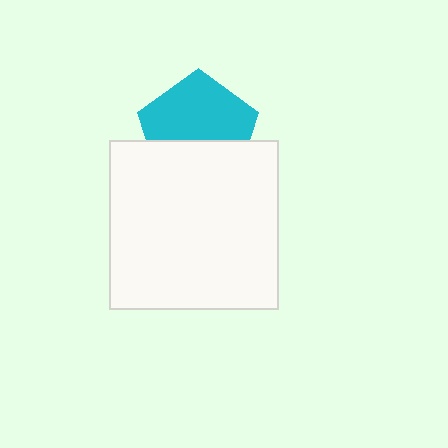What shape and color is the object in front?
The object in front is a white square.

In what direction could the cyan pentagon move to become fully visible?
The cyan pentagon could move up. That would shift it out from behind the white square entirely.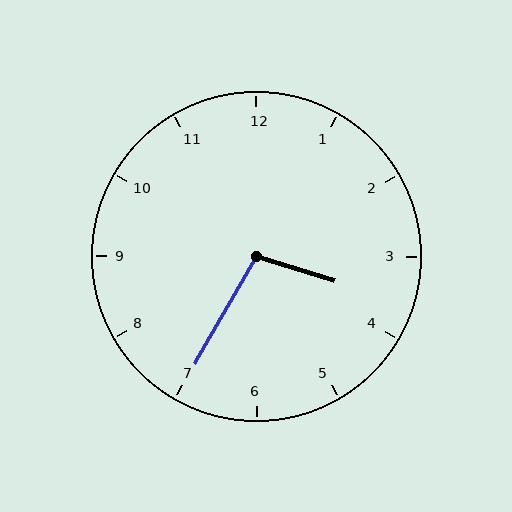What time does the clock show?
3:35.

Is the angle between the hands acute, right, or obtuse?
It is obtuse.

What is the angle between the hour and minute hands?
Approximately 102 degrees.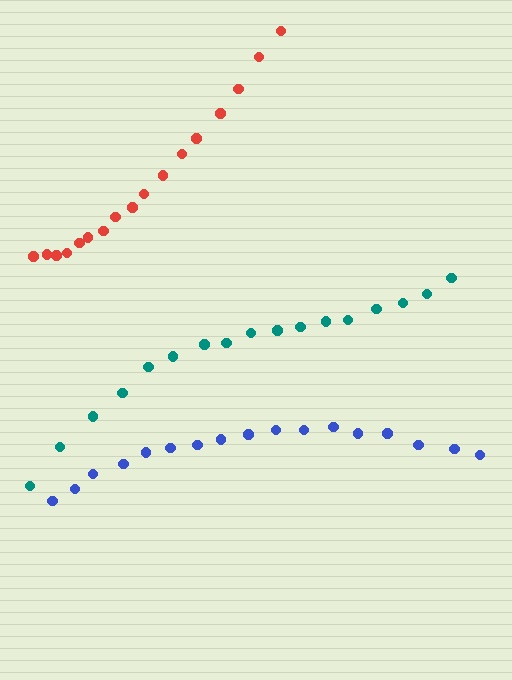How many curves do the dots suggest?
There are 3 distinct paths.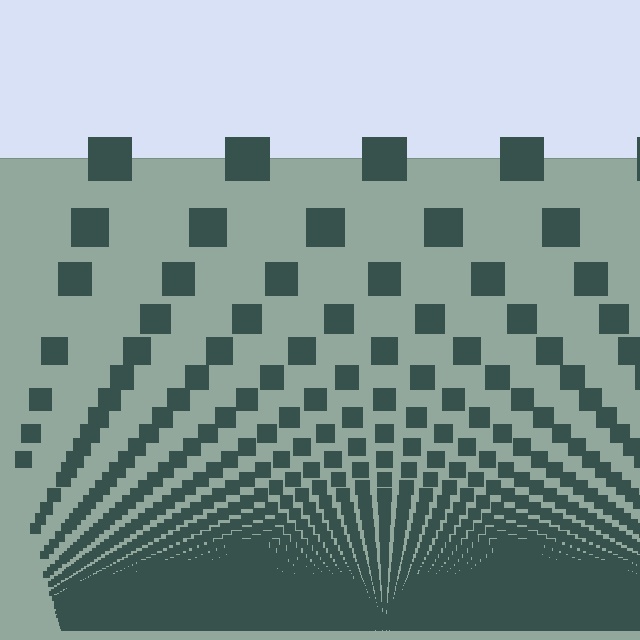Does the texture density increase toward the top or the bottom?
Density increases toward the bottom.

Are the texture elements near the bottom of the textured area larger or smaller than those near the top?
Smaller. The gradient is inverted — elements near the bottom are smaller and denser.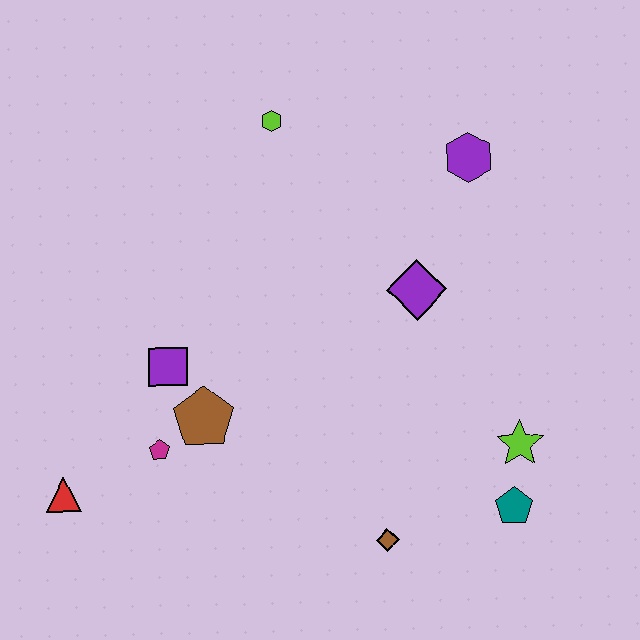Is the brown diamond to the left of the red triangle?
No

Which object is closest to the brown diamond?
The teal pentagon is closest to the brown diamond.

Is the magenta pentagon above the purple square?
No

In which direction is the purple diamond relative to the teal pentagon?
The purple diamond is above the teal pentagon.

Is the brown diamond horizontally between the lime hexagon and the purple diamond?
Yes